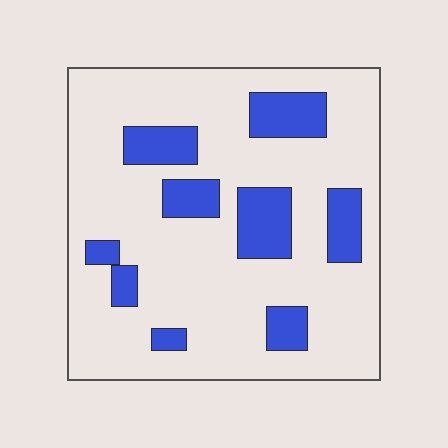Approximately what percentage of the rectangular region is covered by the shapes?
Approximately 20%.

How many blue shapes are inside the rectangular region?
9.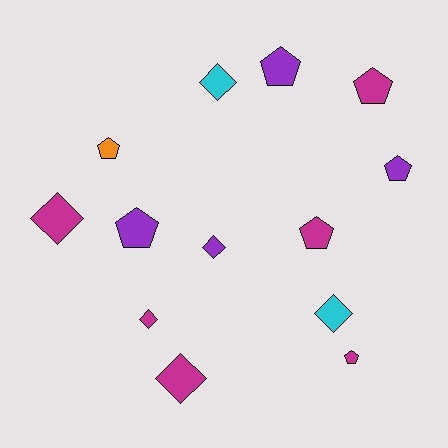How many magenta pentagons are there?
There are 3 magenta pentagons.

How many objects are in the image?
There are 13 objects.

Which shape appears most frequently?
Pentagon, with 7 objects.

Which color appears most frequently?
Magenta, with 6 objects.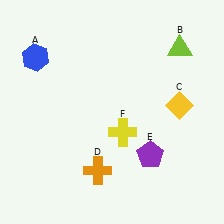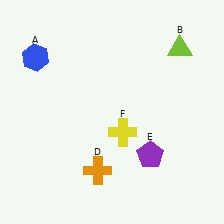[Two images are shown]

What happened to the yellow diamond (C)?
The yellow diamond (C) was removed in Image 2. It was in the top-right area of Image 1.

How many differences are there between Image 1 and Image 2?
There is 1 difference between the two images.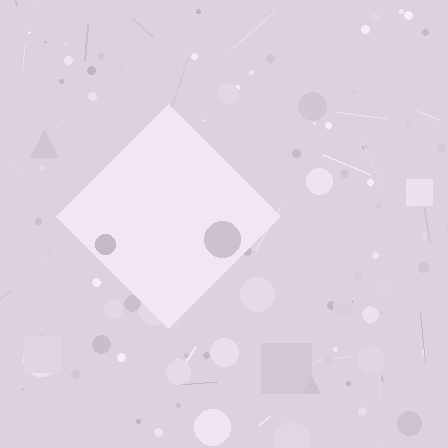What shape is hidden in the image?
A diamond is hidden in the image.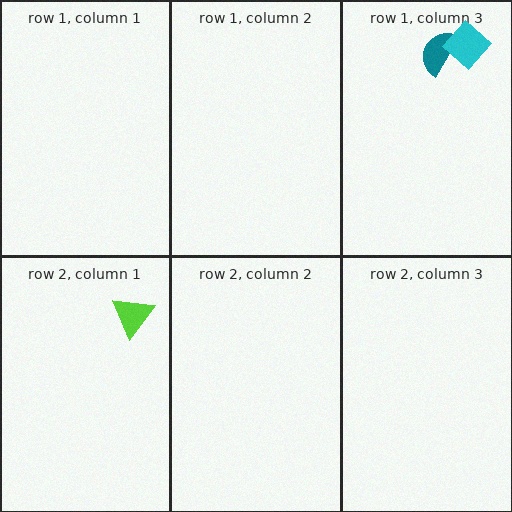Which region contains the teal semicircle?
The row 1, column 3 region.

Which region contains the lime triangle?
The row 2, column 1 region.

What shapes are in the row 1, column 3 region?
The teal semicircle, the cyan diamond.